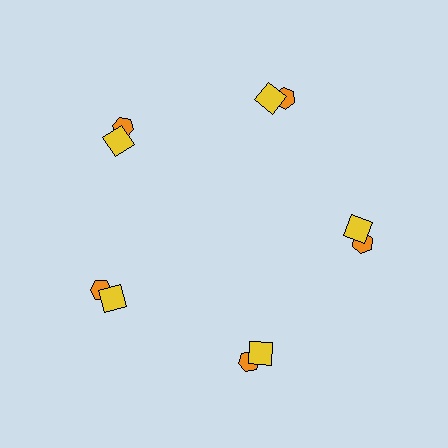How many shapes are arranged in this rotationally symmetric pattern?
There are 10 shapes, arranged in 5 groups of 2.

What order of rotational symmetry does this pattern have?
This pattern has 5-fold rotational symmetry.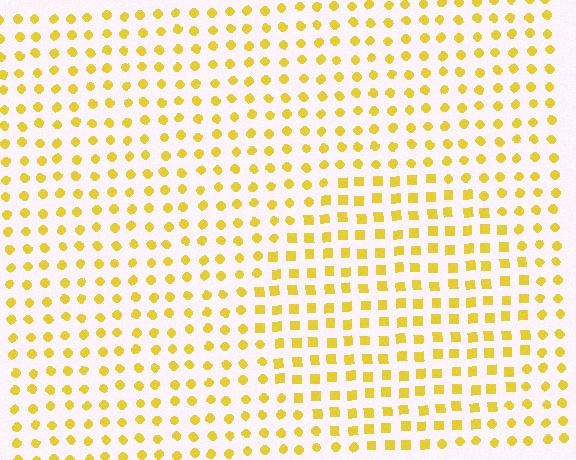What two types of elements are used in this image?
The image uses squares inside the circle region and circles outside it.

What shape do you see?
I see a circle.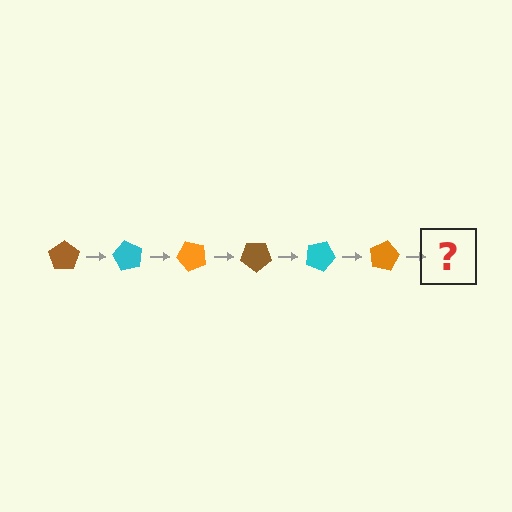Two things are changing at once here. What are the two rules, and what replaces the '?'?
The two rules are that it rotates 60 degrees each step and the color cycles through brown, cyan, and orange. The '?' should be a brown pentagon, rotated 360 degrees from the start.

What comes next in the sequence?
The next element should be a brown pentagon, rotated 360 degrees from the start.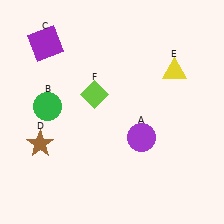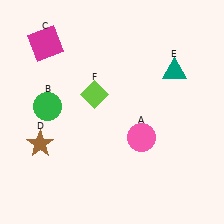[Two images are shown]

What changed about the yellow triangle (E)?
In Image 1, E is yellow. In Image 2, it changed to teal.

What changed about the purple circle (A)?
In Image 1, A is purple. In Image 2, it changed to pink.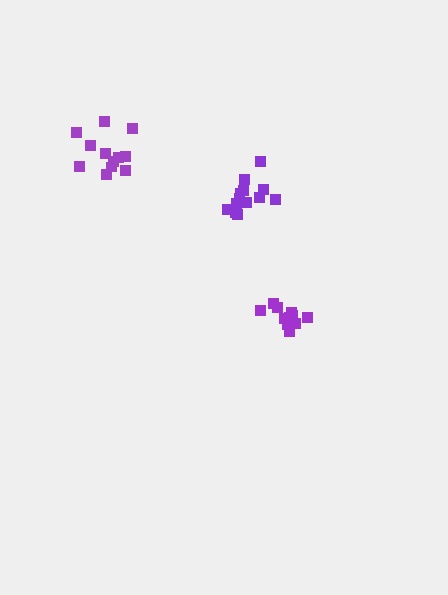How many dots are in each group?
Group 1: 12 dots, Group 2: 13 dots, Group 3: 13 dots (38 total).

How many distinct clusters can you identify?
There are 3 distinct clusters.